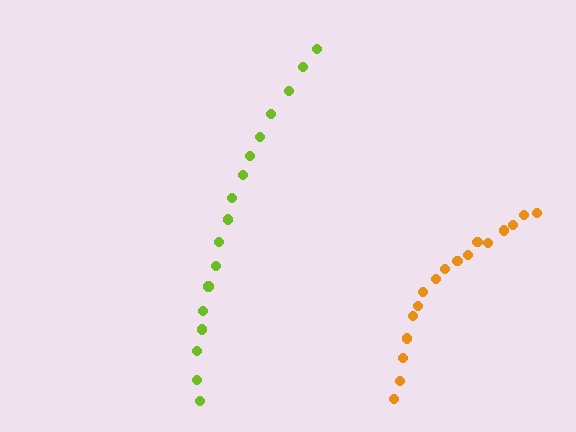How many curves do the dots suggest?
There are 2 distinct paths.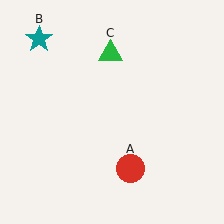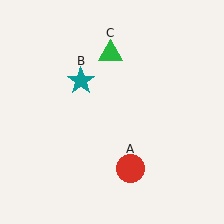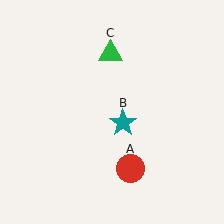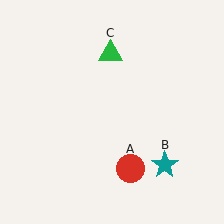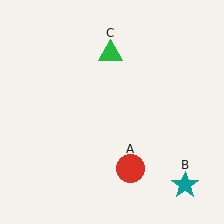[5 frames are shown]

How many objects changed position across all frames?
1 object changed position: teal star (object B).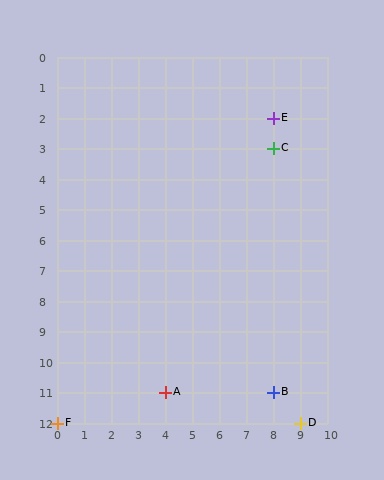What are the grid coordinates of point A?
Point A is at grid coordinates (4, 11).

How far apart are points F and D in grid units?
Points F and D are 9 columns apart.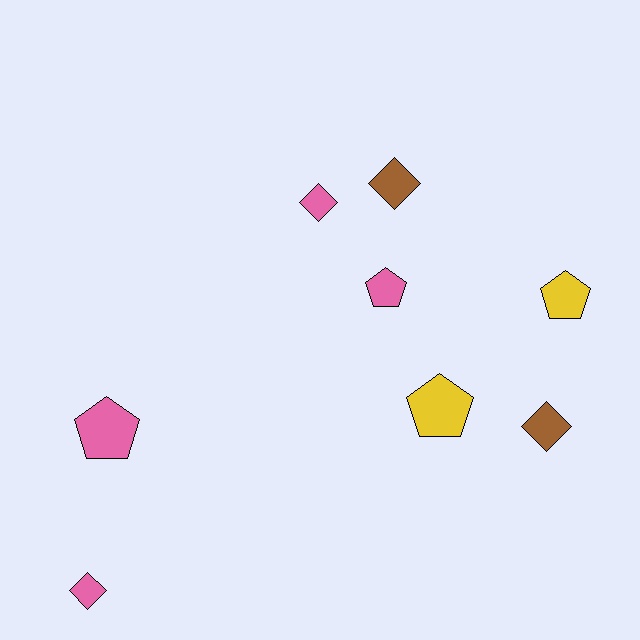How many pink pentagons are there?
There are 2 pink pentagons.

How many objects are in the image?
There are 8 objects.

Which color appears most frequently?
Pink, with 4 objects.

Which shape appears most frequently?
Pentagon, with 4 objects.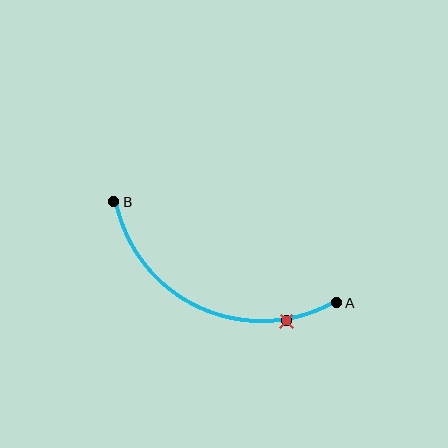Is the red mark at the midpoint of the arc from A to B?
No. The red mark lies on the arc but is closer to endpoint A. The arc midpoint would be at the point on the curve equidistant along the arc from both A and B.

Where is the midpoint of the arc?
The arc midpoint is the point on the curve farthest from the straight line joining A and B. It sits below that line.